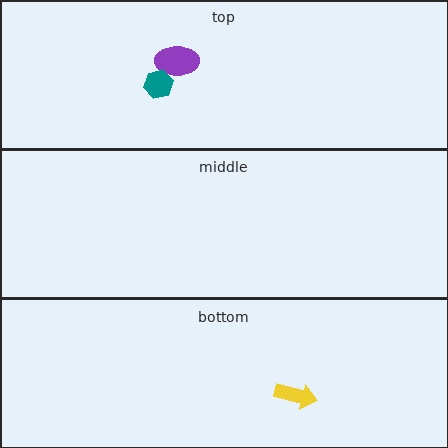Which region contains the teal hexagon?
The top region.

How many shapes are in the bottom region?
1.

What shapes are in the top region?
The purple ellipse, the teal hexagon.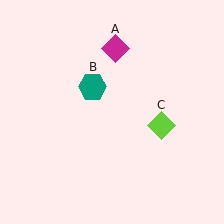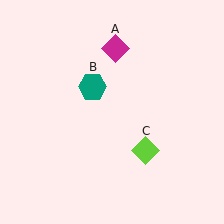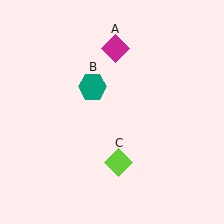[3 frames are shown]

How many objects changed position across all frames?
1 object changed position: lime diamond (object C).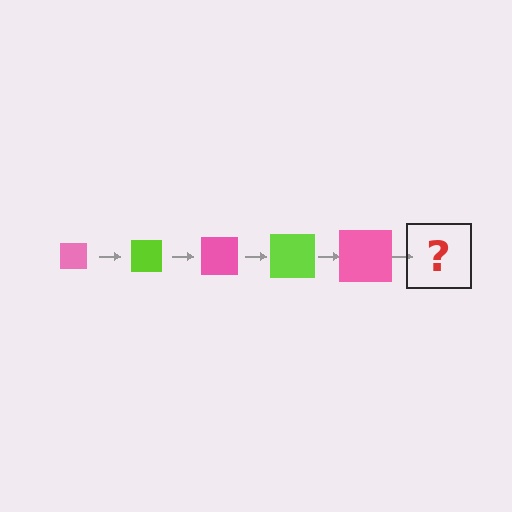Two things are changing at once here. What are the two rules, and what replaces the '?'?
The two rules are that the square grows larger each step and the color cycles through pink and lime. The '?' should be a lime square, larger than the previous one.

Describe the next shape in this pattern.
It should be a lime square, larger than the previous one.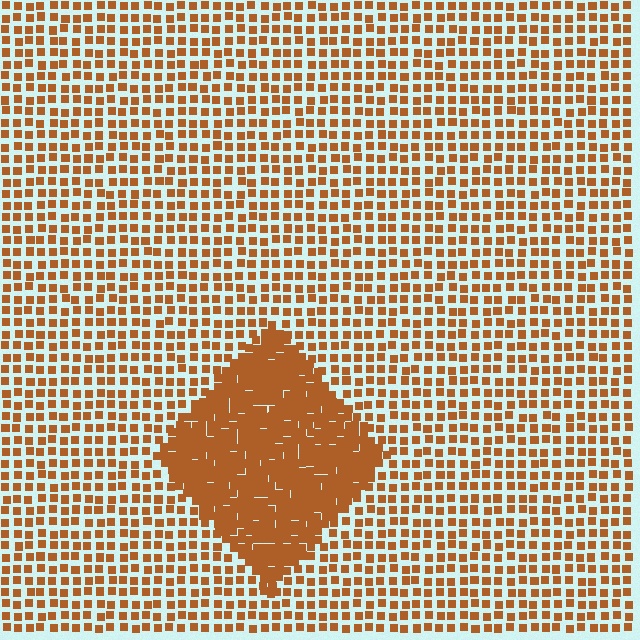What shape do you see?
I see a diamond.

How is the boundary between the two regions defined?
The boundary is defined by a change in element density (approximately 2.3x ratio). All elements are the same color, size, and shape.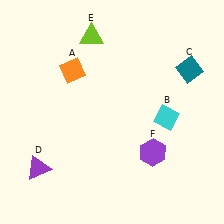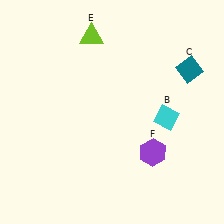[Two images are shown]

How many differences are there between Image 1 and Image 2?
There are 2 differences between the two images.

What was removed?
The orange diamond (A), the purple triangle (D) were removed in Image 2.